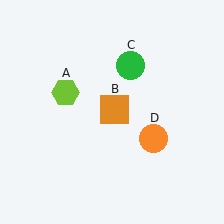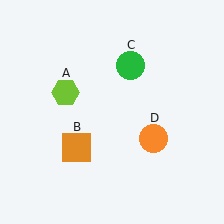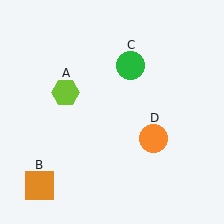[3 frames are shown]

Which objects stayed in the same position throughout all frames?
Lime hexagon (object A) and green circle (object C) and orange circle (object D) remained stationary.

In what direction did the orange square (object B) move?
The orange square (object B) moved down and to the left.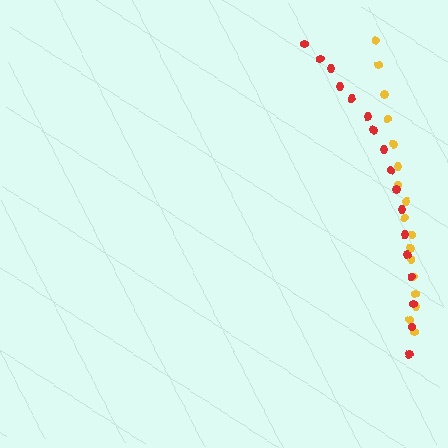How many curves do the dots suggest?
There are 2 distinct paths.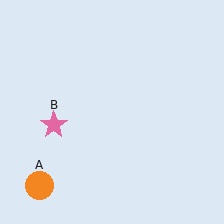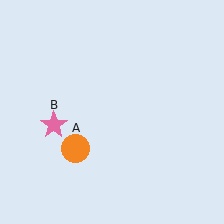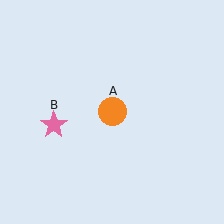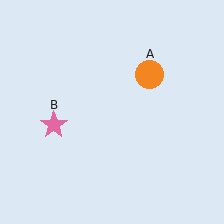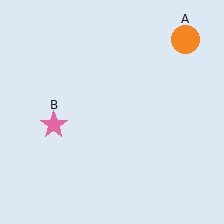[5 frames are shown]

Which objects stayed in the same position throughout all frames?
Pink star (object B) remained stationary.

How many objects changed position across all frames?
1 object changed position: orange circle (object A).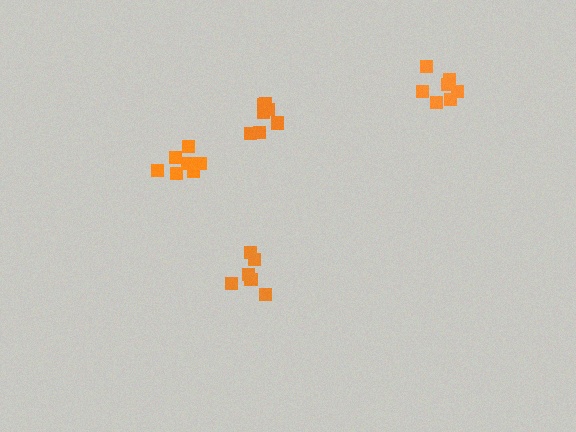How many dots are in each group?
Group 1: 7 dots, Group 2: 6 dots, Group 3: 7 dots, Group 4: 7 dots (27 total).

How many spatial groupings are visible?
There are 4 spatial groupings.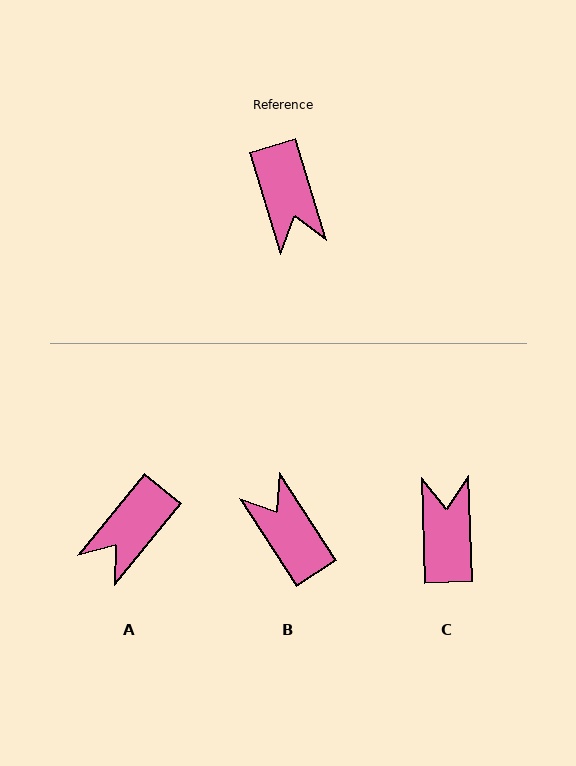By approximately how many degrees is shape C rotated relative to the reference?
Approximately 165 degrees counter-clockwise.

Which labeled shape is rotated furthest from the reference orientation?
C, about 165 degrees away.